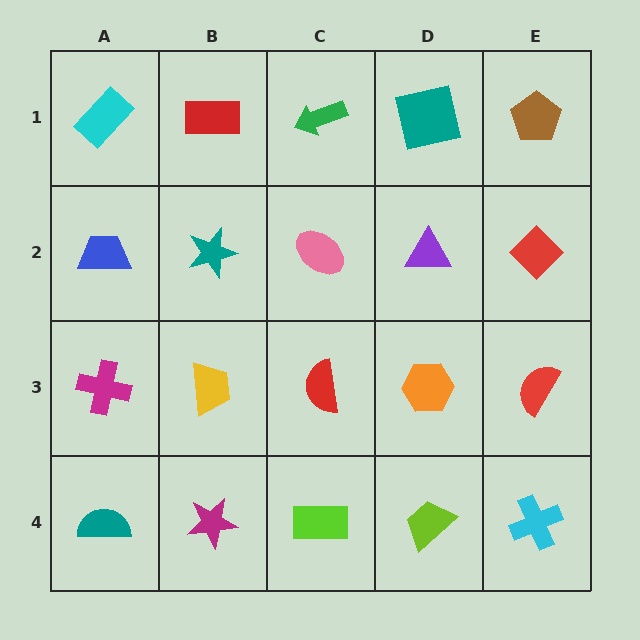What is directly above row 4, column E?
A red semicircle.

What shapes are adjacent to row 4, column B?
A yellow trapezoid (row 3, column B), a teal semicircle (row 4, column A), a lime rectangle (row 4, column C).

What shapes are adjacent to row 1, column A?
A blue trapezoid (row 2, column A), a red rectangle (row 1, column B).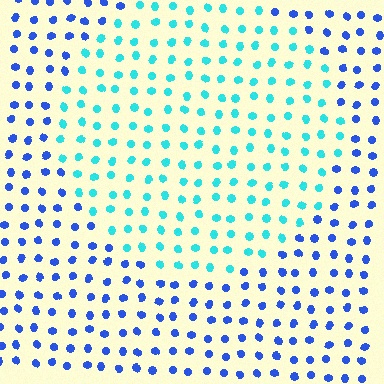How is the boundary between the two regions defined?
The boundary is defined purely by a slight shift in hue (about 47 degrees). Spacing, size, and orientation are identical on both sides.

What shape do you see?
I see a circle.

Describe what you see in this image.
The image is filled with small blue elements in a uniform arrangement. A circle-shaped region is visible where the elements are tinted to a slightly different hue, forming a subtle color boundary.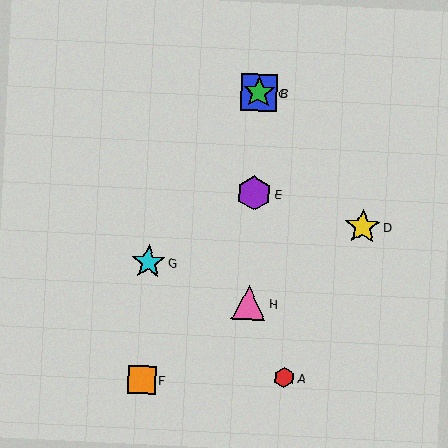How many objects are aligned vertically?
4 objects (B, C, E, H) are aligned vertically.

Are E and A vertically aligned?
No, E is at x≈254 and A is at x≈284.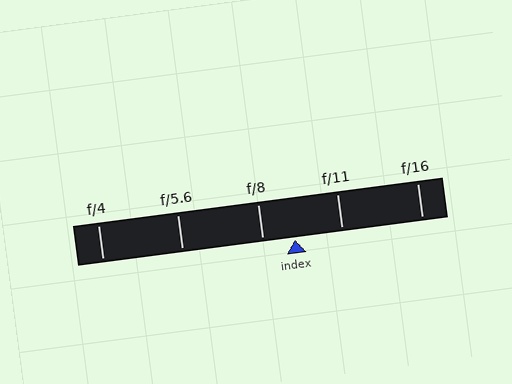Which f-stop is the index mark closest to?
The index mark is closest to f/8.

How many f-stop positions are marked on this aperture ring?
There are 5 f-stop positions marked.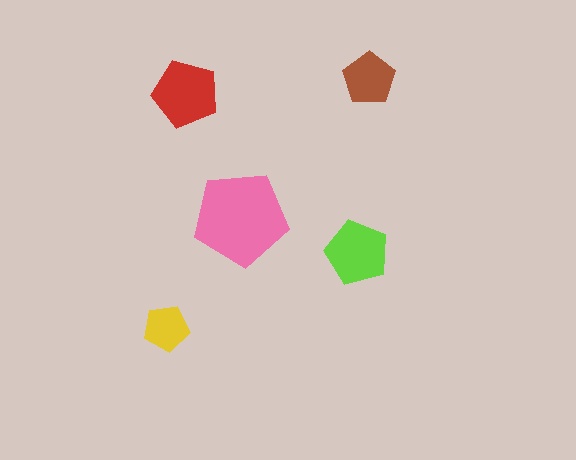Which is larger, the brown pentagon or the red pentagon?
The red one.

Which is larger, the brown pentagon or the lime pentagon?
The lime one.